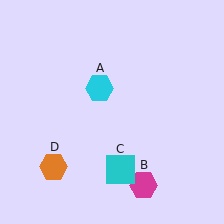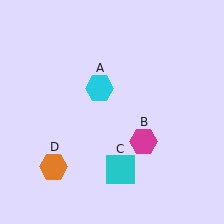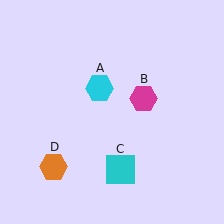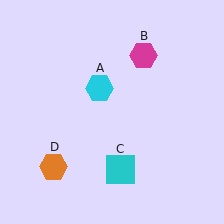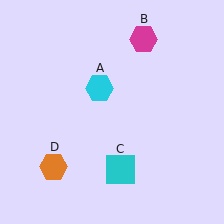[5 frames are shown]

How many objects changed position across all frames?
1 object changed position: magenta hexagon (object B).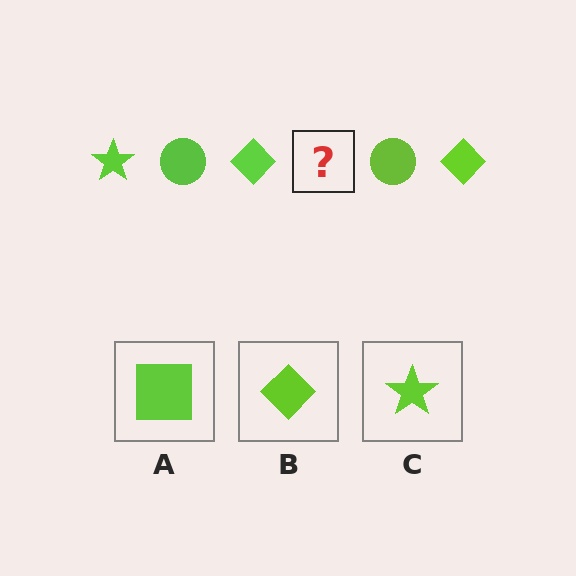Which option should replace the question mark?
Option C.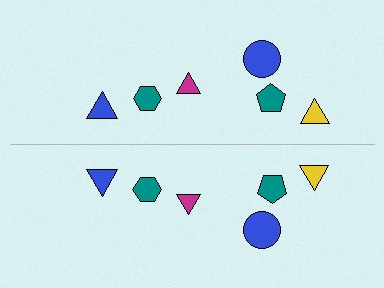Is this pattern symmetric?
Yes, this pattern has bilateral (reflection) symmetry.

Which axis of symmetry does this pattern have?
The pattern has a horizontal axis of symmetry running through the center of the image.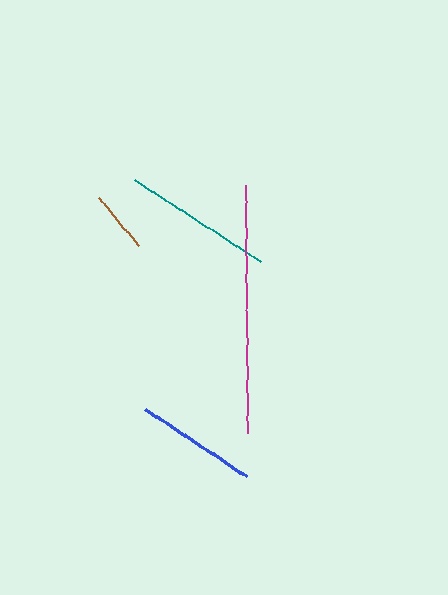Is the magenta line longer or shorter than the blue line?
The magenta line is longer than the blue line.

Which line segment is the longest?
The magenta line is the longest at approximately 248 pixels.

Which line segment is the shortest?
The brown line is the shortest at approximately 62 pixels.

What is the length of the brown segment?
The brown segment is approximately 62 pixels long.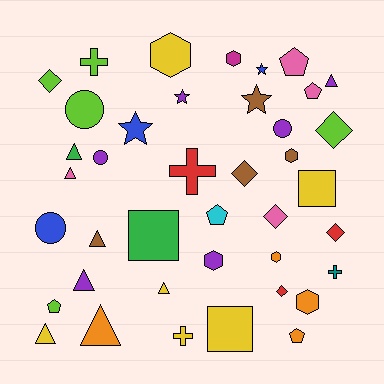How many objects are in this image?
There are 40 objects.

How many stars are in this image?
There are 4 stars.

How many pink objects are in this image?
There are 4 pink objects.